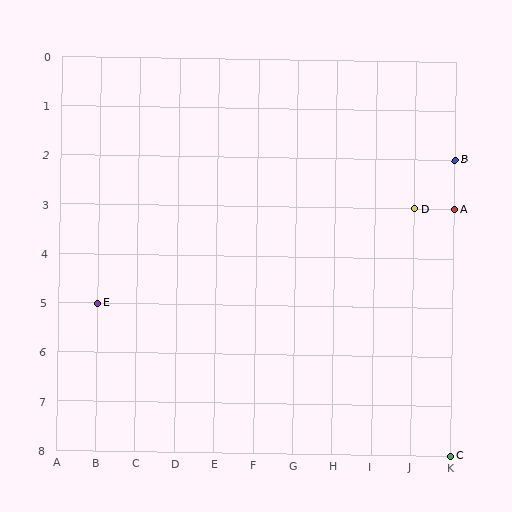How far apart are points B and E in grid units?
Points B and E are 9 columns and 3 rows apart (about 9.5 grid units diagonally).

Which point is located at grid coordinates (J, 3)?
Point D is at (J, 3).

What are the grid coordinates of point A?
Point A is at grid coordinates (K, 3).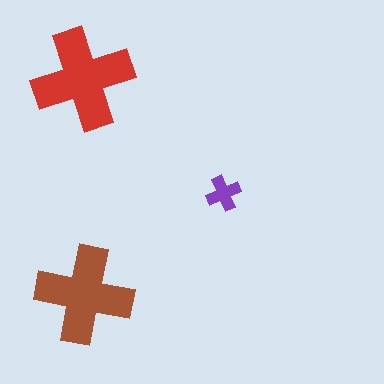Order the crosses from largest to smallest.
the red one, the brown one, the purple one.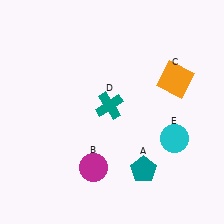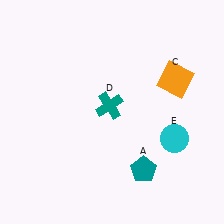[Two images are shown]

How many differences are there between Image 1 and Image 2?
There is 1 difference between the two images.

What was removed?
The magenta circle (B) was removed in Image 2.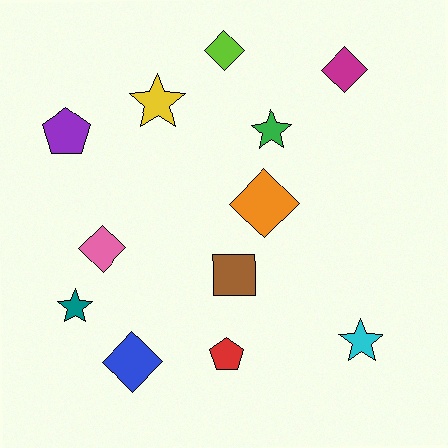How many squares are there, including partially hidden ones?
There is 1 square.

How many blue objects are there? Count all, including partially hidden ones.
There is 1 blue object.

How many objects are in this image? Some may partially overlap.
There are 12 objects.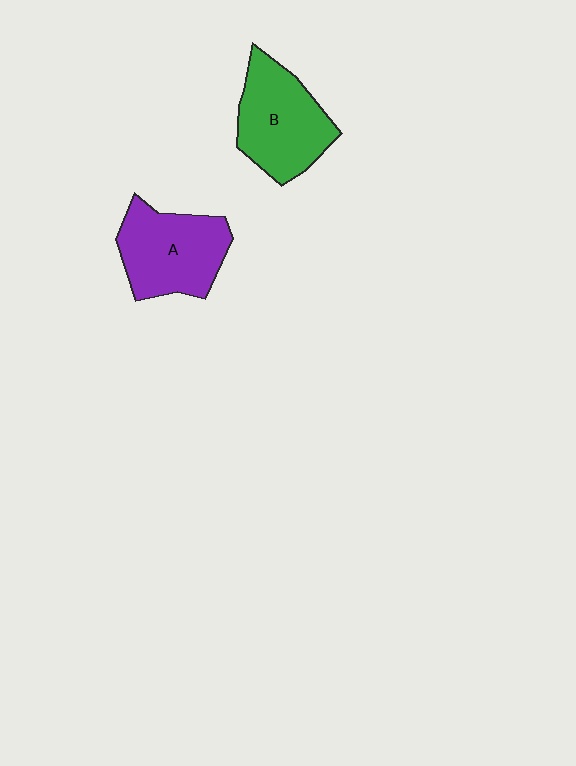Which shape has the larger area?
Shape B (green).